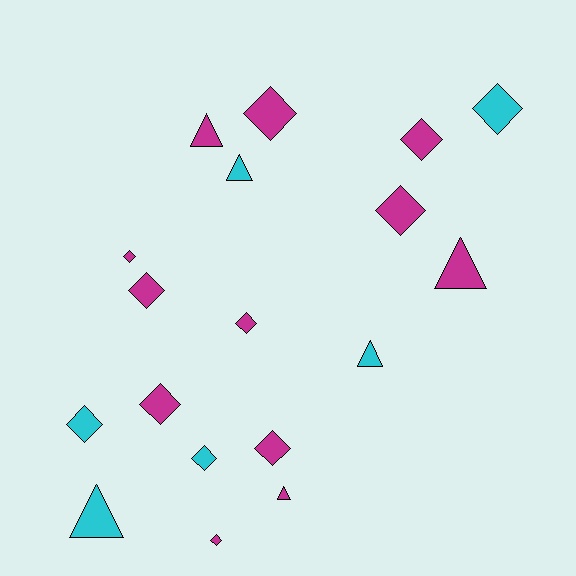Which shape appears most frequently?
Diamond, with 12 objects.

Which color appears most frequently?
Magenta, with 12 objects.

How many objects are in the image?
There are 18 objects.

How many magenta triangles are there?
There are 3 magenta triangles.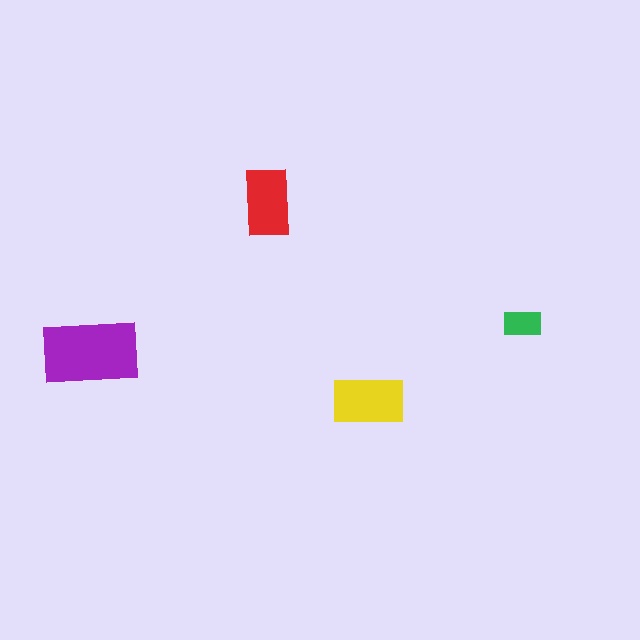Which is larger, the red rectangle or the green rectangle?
The red one.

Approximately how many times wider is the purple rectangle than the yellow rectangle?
About 1.5 times wider.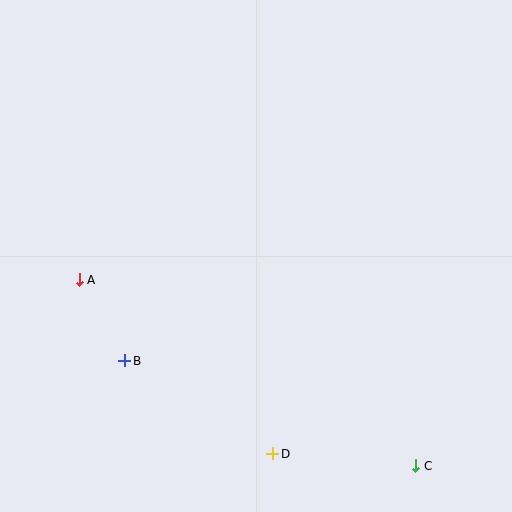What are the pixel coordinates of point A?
Point A is at (79, 280).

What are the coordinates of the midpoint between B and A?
The midpoint between B and A is at (102, 320).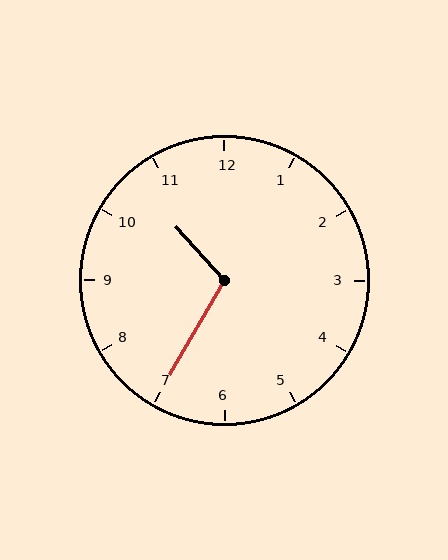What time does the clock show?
10:35.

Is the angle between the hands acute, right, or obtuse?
It is obtuse.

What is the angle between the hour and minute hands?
Approximately 108 degrees.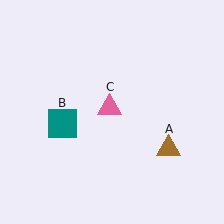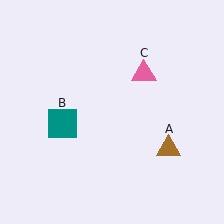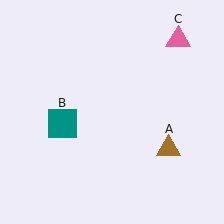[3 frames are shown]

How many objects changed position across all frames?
1 object changed position: pink triangle (object C).